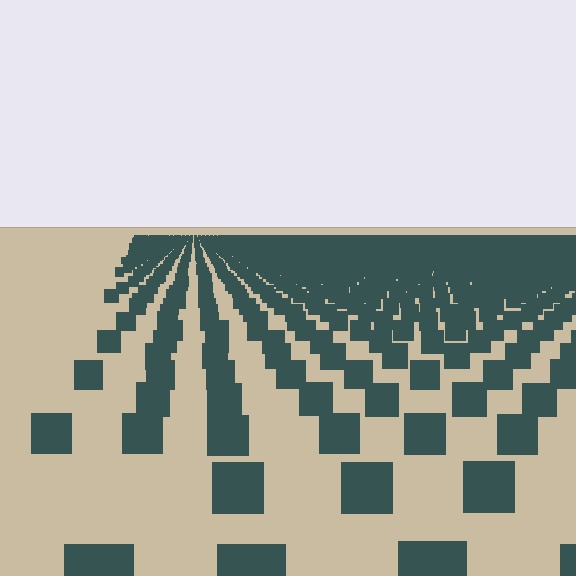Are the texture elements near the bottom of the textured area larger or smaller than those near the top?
Larger. Near the bottom, elements are closer to the viewer and appear at a bigger on-screen size.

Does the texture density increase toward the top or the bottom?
Density increases toward the top.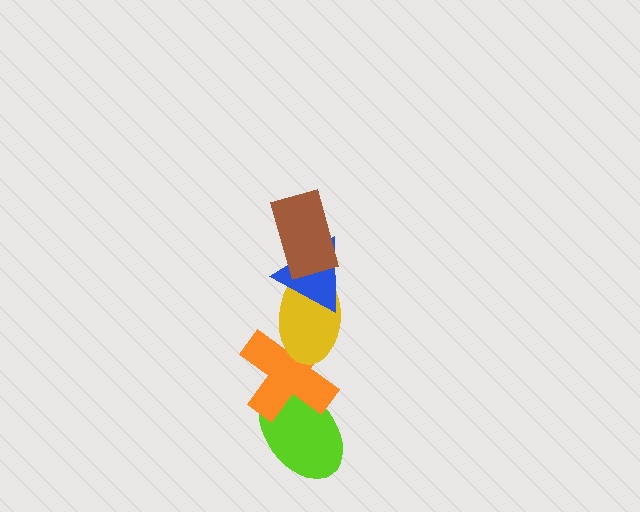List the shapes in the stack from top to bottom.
From top to bottom: the brown rectangle, the blue triangle, the yellow ellipse, the orange cross, the lime ellipse.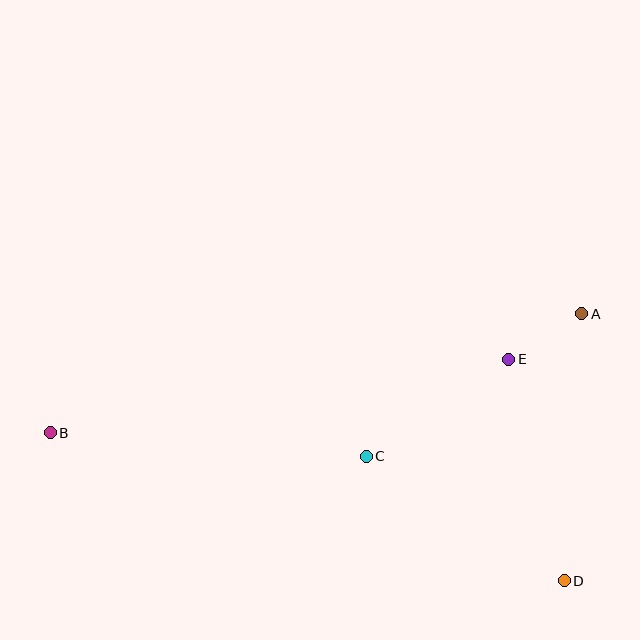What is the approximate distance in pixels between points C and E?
The distance between C and E is approximately 173 pixels.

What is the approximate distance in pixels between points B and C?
The distance between B and C is approximately 317 pixels.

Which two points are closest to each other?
Points A and E are closest to each other.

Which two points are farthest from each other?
Points A and B are farthest from each other.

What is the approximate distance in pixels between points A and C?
The distance between A and C is approximately 258 pixels.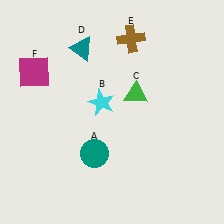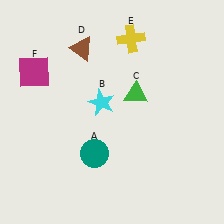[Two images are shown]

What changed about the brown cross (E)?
In Image 1, E is brown. In Image 2, it changed to yellow.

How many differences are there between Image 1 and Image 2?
There are 2 differences between the two images.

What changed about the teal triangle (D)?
In Image 1, D is teal. In Image 2, it changed to brown.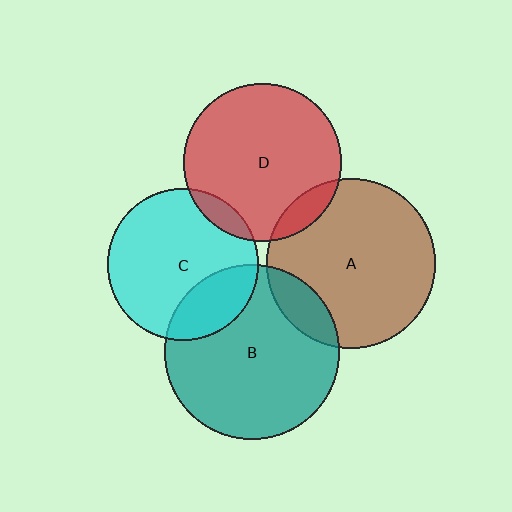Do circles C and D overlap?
Yes.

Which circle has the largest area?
Circle B (teal).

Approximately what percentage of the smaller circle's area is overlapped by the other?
Approximately 10%.